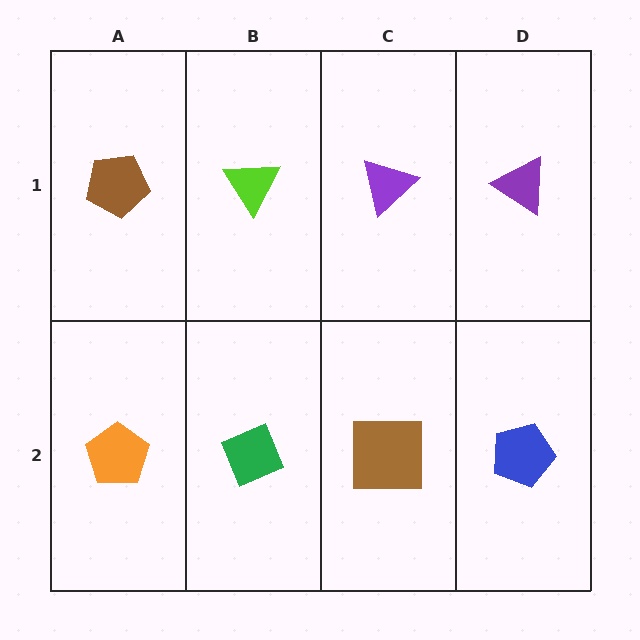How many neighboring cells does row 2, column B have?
3.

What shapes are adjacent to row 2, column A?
A brown pentagon (row 1, column A), a green diamond (row 2, column B).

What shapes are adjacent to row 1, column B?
A green diamond (row 2, column B), a brown pentagon (row 1, column A), a purple triangle (row 1, column C).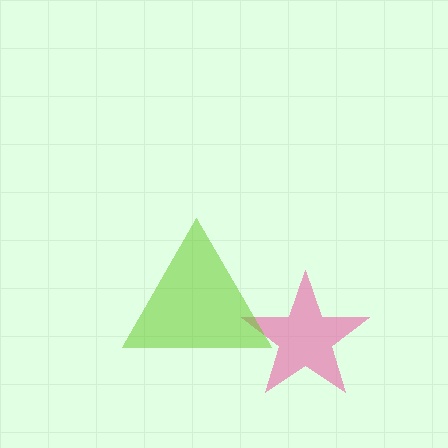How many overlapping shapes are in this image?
There are 2 overlapping shapes in the image.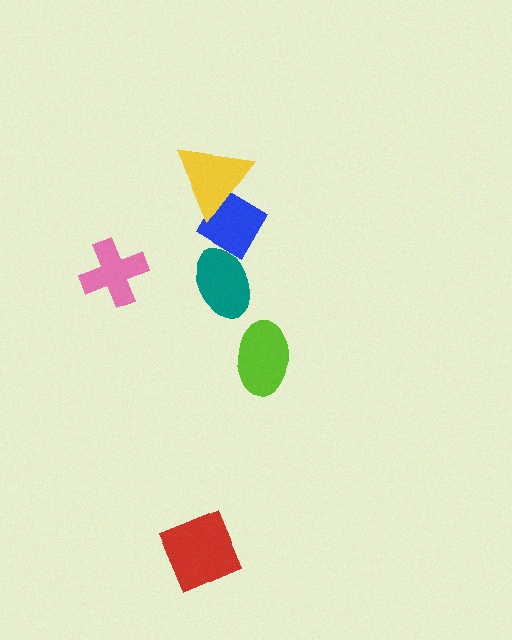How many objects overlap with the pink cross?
0 objects overlap with the pink cross.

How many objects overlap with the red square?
0 objects overlap with the red square.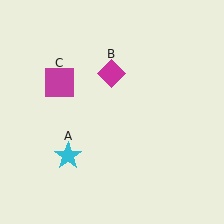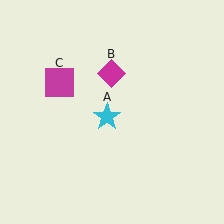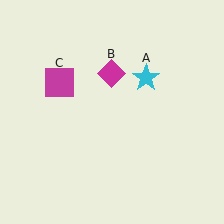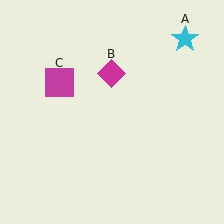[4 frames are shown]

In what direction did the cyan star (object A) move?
The cyan star (object A) moved up and to the right.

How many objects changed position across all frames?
1 object changed position: cyan star (object A).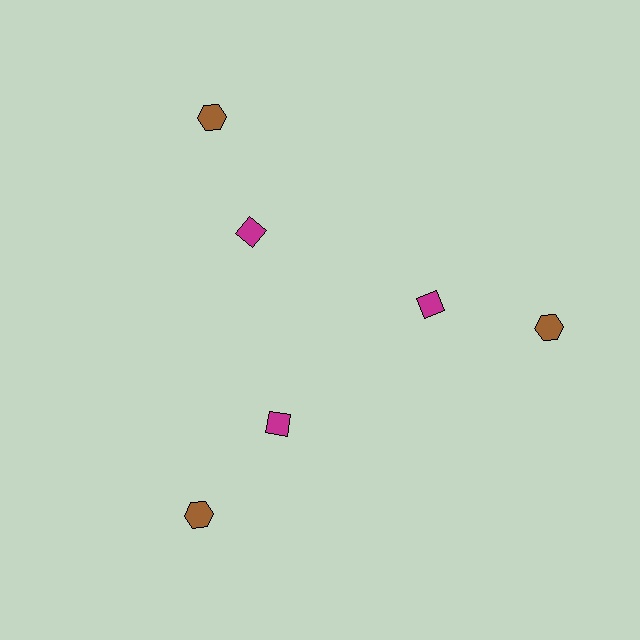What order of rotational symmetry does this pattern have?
This pattern has 3-fold rotational symmetry.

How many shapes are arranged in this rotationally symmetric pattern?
There are 6 shapes, arranged in 3 groups of 2.